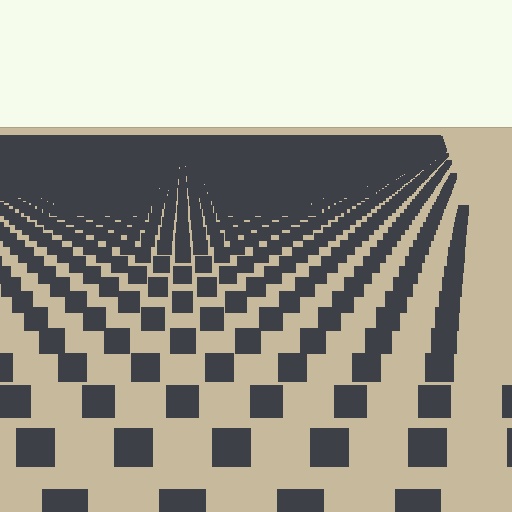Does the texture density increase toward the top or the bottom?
Density increases toward the top.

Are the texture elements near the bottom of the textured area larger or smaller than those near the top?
Larger. Near the bottom, elements are closer to the viewer and appear at a bigger on-screen size.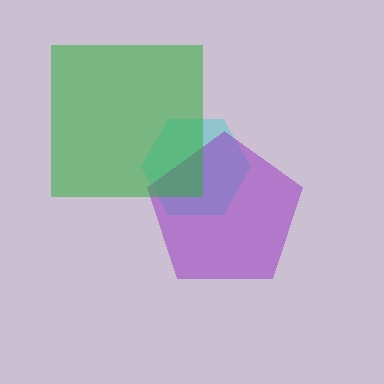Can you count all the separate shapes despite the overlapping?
Yes, there are 3 separate shapes.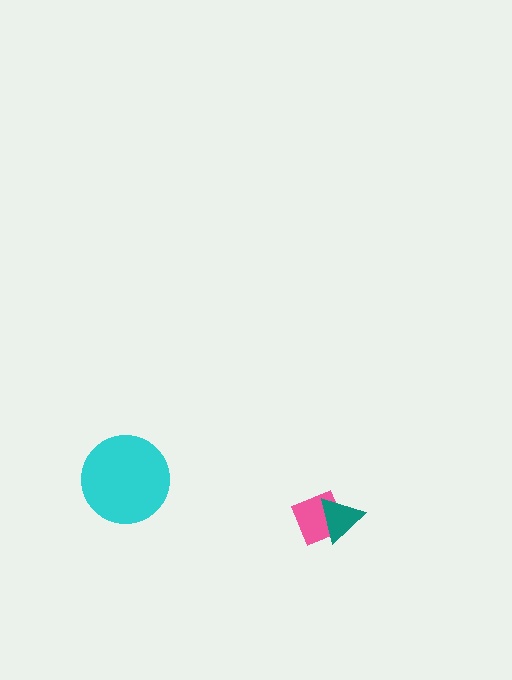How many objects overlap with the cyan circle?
0 objects overlap with the cyan circle.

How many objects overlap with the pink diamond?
1 object overlaps with the pink diamond.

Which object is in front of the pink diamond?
The teal triangle is in front of the pink diamond.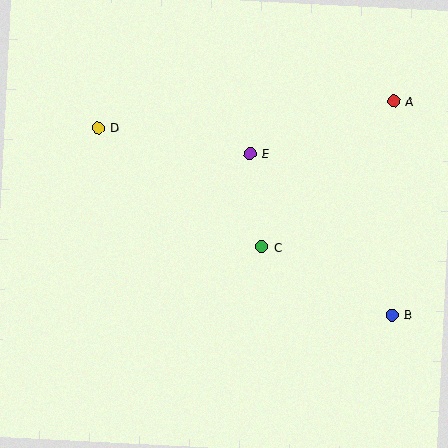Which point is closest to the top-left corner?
Point D is closest to the top-left corner.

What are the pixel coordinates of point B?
Point B is at (392, 315).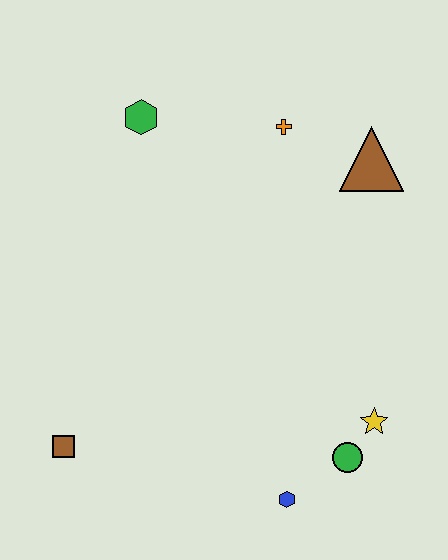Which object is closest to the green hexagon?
The orange cross is closest to the green hexagon.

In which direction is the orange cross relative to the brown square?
The orange cross is above the brown square.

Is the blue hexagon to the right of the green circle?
No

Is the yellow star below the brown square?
No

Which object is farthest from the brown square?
The brown triangle is farthest from the brown square.